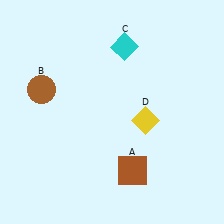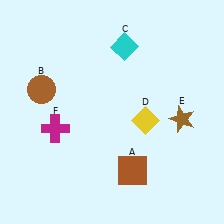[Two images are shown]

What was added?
A brown star (E), a magenta cross (F) were added in Image 2.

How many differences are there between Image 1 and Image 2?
There are 2 differences between the two images.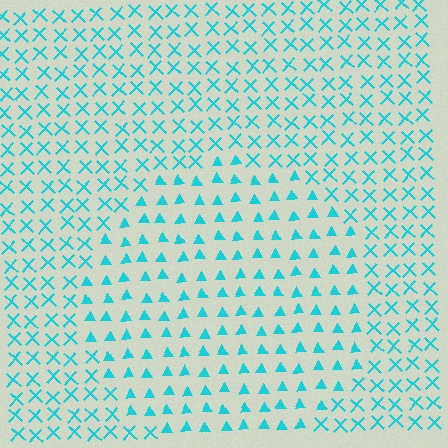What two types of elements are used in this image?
The image uses triangles inside the circle region and X marks outside it.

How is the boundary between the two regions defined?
The boundary is defined by a change in element shape: triangles inside vs. X marks outside. All elements share the same color and spacing.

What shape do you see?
I see a circle.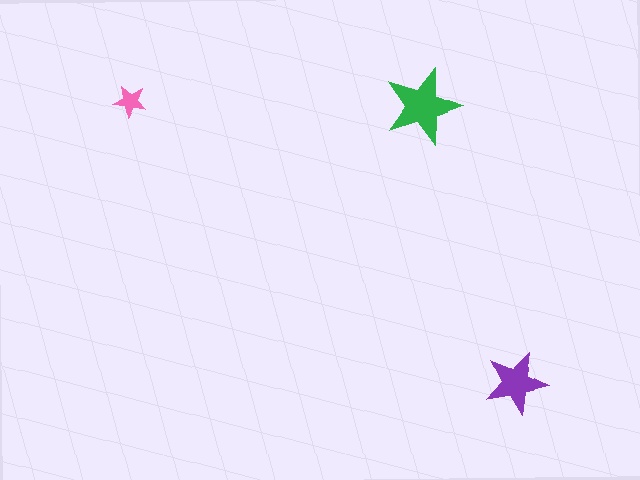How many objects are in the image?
There are 3 objects in the image.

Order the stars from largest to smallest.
the green one, the purple one, the pink one.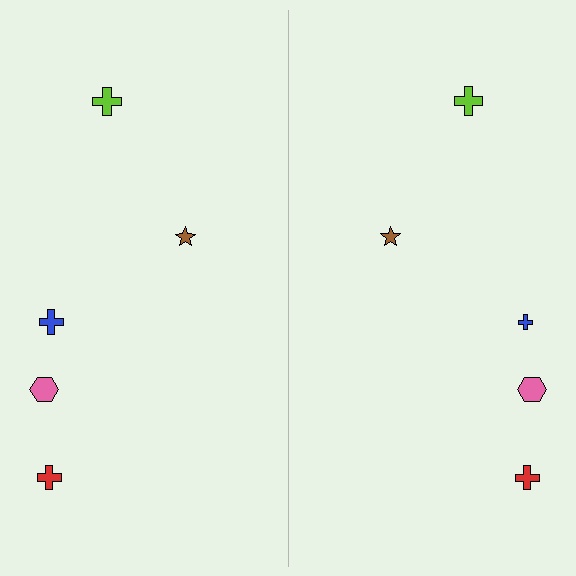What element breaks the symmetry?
The blue cross on the right side has a different size than its mirror counterpart.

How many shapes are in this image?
There are 10 shapes in this image.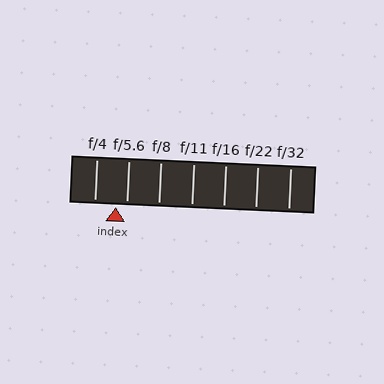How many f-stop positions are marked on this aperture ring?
There are 7 f-stop positions marked.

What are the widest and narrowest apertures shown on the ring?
The widest aperture shown is f/4 and the narrowest is f/32.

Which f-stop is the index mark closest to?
The index mark is closest to f/5.6.